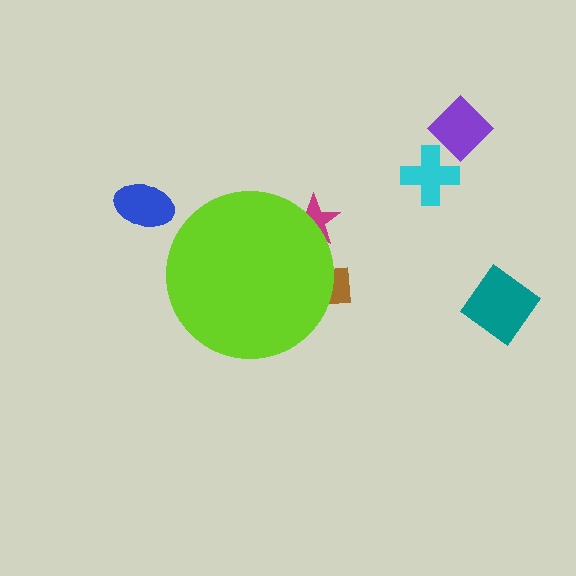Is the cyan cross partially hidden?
No, the cyan cross is fully visible.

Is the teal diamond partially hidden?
No, the teal diamond is fully visible.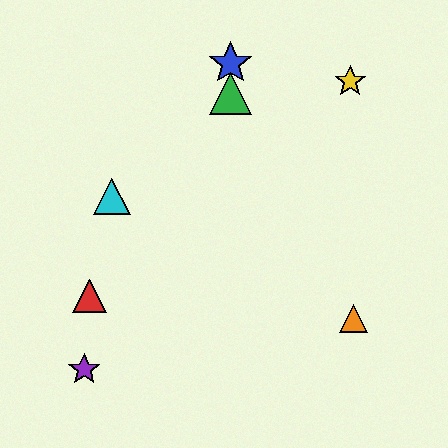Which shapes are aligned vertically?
The blue star, the green triangle are aligned vertically.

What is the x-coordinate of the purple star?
The purple star is at x≈84.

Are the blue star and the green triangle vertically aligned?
Yes, both are at x≈230.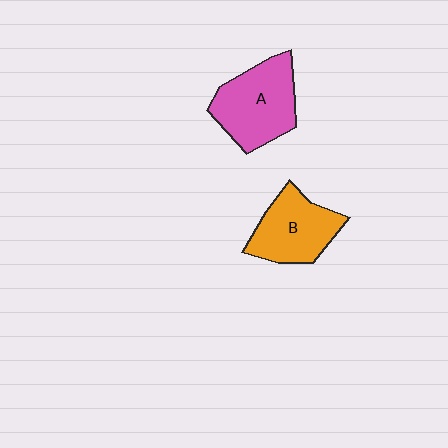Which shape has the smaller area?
Shape B (orange).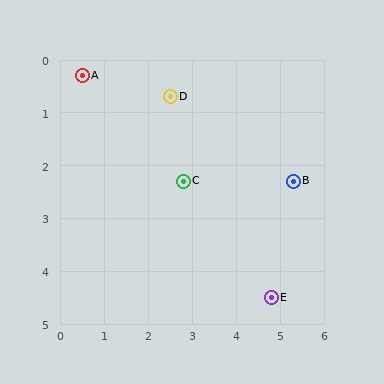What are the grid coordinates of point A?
Point A is at approximately (0.5, 0.3).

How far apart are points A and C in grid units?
Points A and C are about 3.0 grid units apart.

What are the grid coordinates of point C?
Point C is at approximately (2.8, 2.3).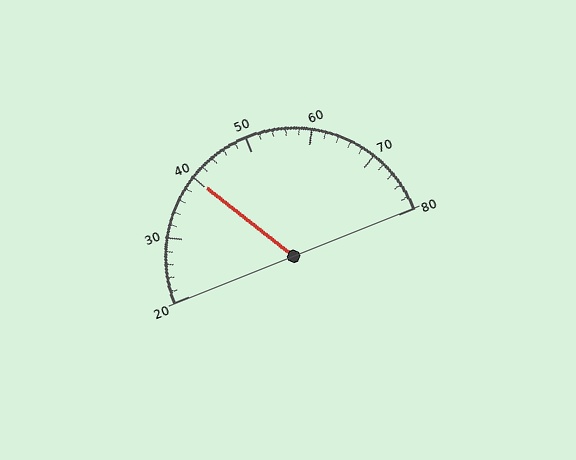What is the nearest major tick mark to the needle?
The nearest major tick mark is 40.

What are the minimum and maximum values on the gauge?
The gauge ranges from 20 to 80.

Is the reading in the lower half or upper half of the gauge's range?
The reading is in the lower half of the range (20 to 80).